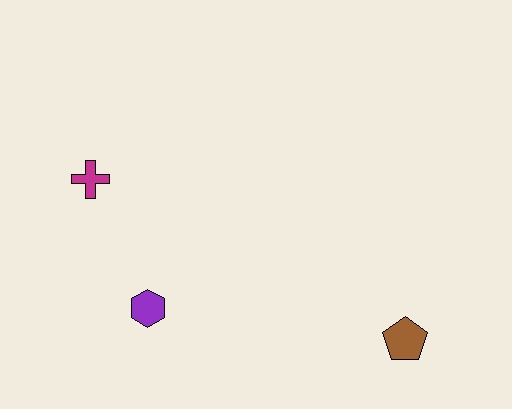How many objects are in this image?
There are 3 objects.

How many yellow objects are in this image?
There are no yellow objects.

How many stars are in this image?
There are no stars.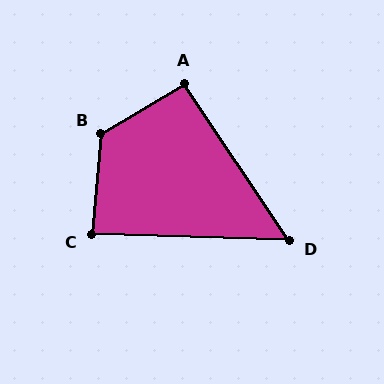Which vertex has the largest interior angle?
B, at approximately 125 degrees.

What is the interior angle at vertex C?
Approximately 87 degrees (approximately right).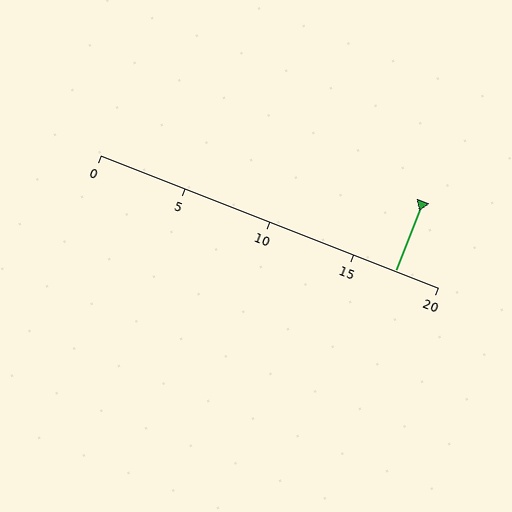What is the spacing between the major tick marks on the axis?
The major ticks are spaced 5 apart.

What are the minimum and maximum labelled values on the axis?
The axis runs from 0 to 20.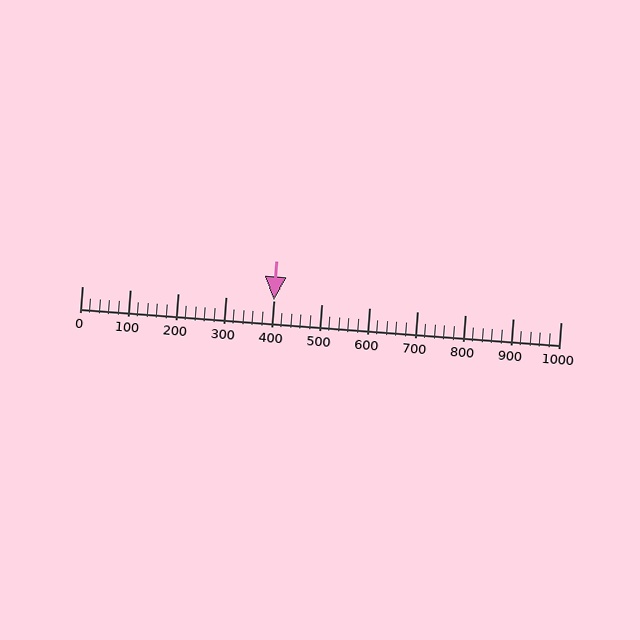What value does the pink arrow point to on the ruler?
The pink arrow points to approximately 400.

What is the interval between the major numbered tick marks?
The major tick marks are spaced 100 units apart.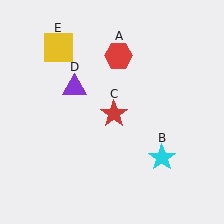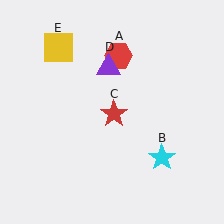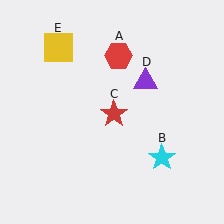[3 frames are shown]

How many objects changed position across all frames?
1 object changed position: purple triangle (object D).